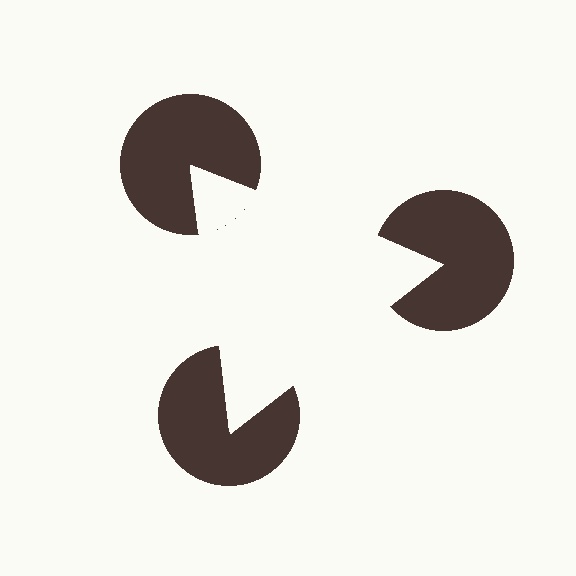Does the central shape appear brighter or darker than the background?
It typically appears slightly brighter than the background, even though no actual brightness change is drawn.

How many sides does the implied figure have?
3 sides.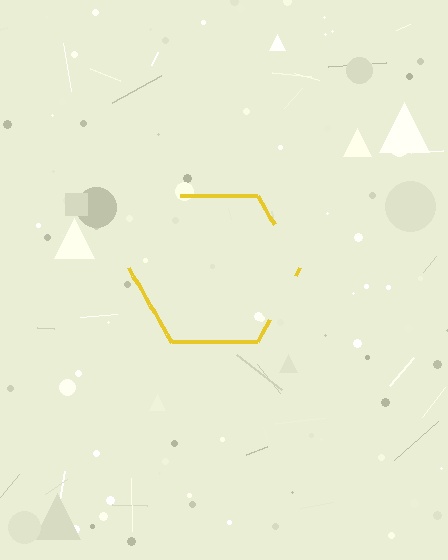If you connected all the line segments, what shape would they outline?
They would outline a hexagon.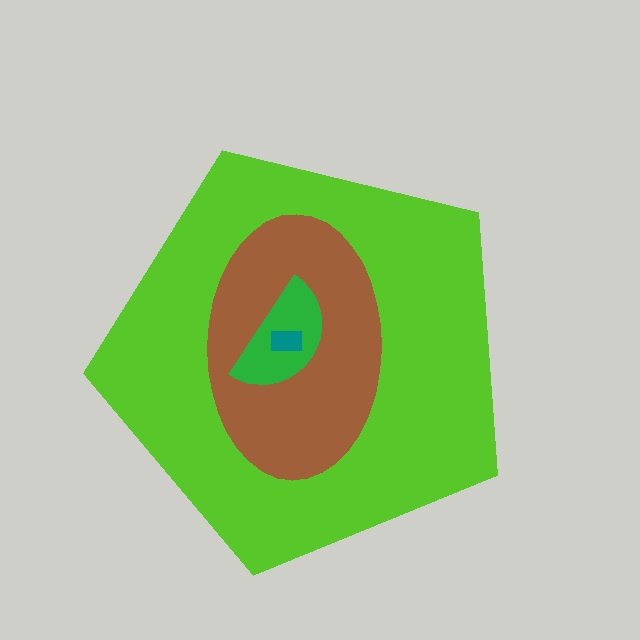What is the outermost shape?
The lime pentagon.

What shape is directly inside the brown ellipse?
The green semicircle.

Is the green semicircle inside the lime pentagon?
Yes.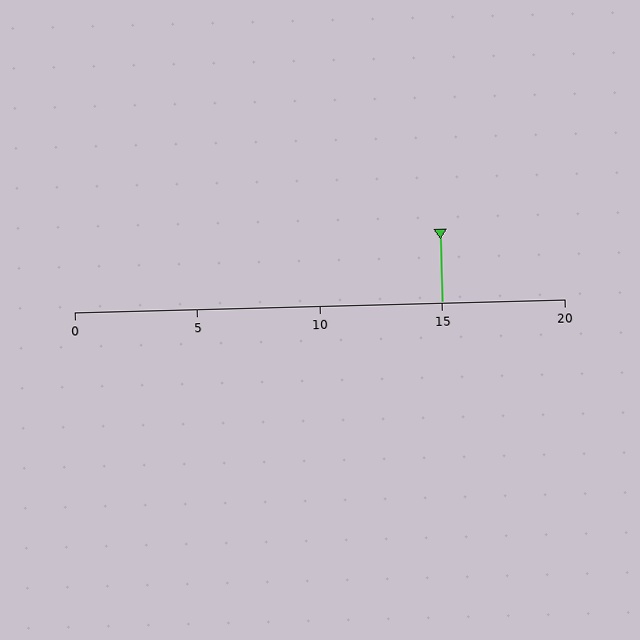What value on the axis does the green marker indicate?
The marker indicates approximately 15.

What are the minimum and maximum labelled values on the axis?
The axis runs from 0 to 20.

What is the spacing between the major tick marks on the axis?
The major ticks are spaced 5 apart.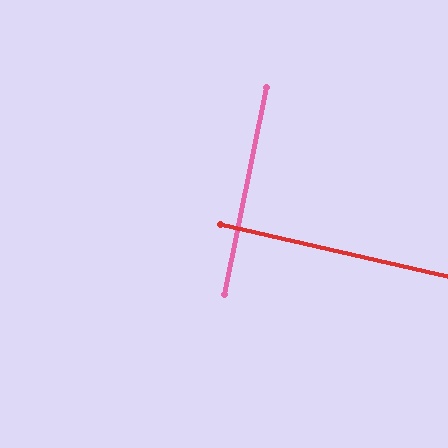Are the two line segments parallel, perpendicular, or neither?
Perpendicular — they meet at approximately 89°.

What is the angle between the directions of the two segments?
Approximately 89 degrees.